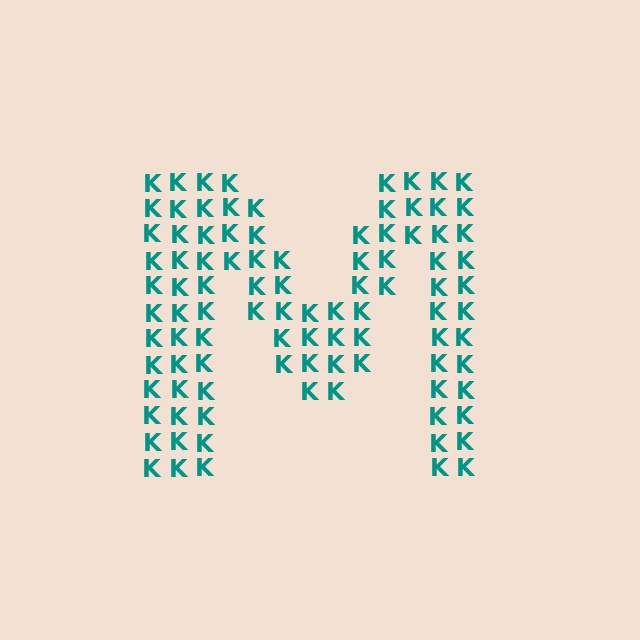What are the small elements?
The small elements are letter K's.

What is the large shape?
The large shape is the letter M.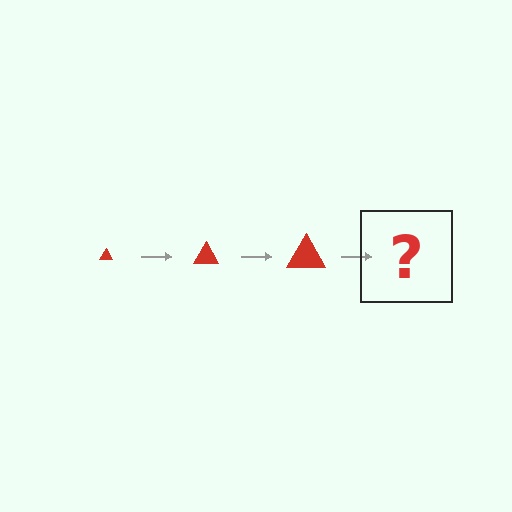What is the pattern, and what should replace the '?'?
The pattern is that the triangle gets progressively larger each step. The '?' should be a red triangle, larger than the previous one.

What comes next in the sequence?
The next element should be a red triangle, larger than the previous one.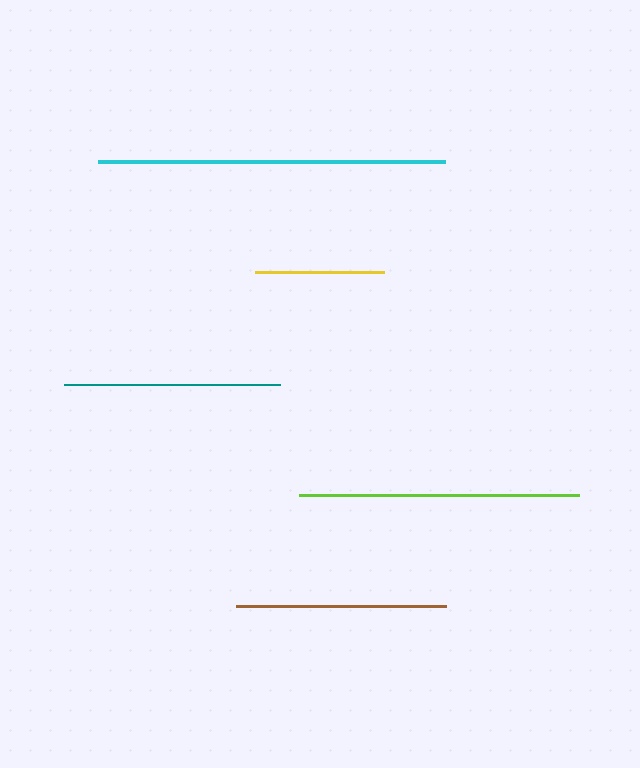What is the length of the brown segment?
The brown segment is approximately 210 pixels long.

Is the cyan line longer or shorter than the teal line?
The cyan line is longer than the teal line.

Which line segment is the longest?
The cyan line is the longest at approximately 347 pixels.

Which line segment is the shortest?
The yellow line is the shortest at approximately 128 pixels.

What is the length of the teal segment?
The teal segment is approximately 216 pixels long.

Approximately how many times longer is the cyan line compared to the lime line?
The cyan line is approximately 1.2 times the length of the lime line.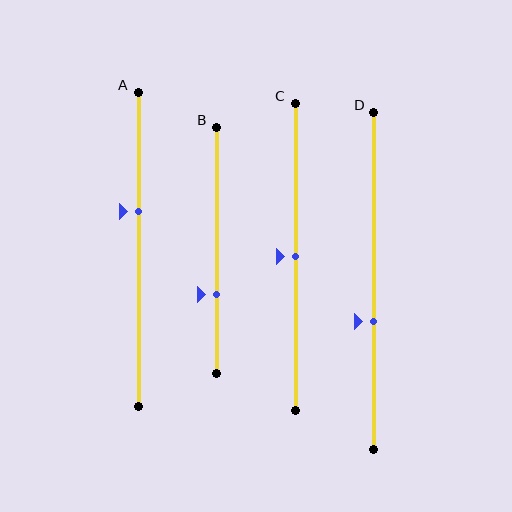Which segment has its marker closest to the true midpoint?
Segment C has its marker closest to the true midpoint.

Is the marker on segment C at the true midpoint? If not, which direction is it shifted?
Yes, the marker on segment C is at the true midpoint.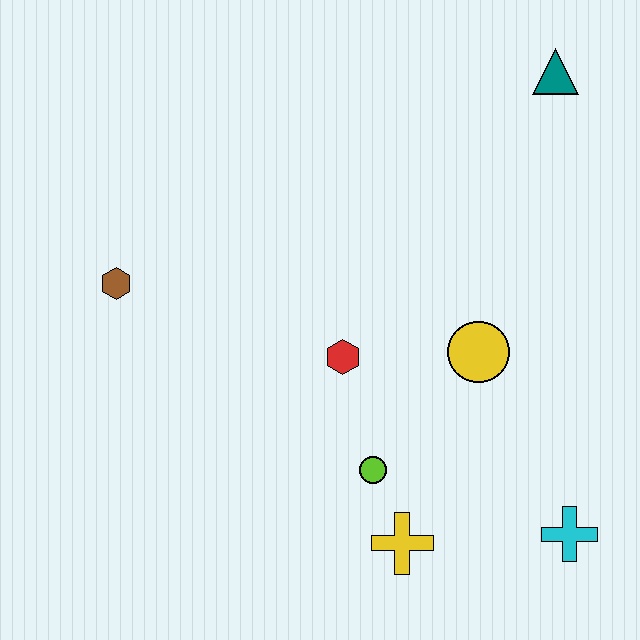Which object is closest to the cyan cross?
The yellow cross is closest to the cyan cross.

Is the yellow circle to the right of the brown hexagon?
Yes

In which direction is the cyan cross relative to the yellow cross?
The cyan cross is to the right of the yellow cross.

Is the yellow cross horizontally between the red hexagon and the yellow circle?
Yes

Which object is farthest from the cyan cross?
The brown hexagon is farthest from the cyan cross.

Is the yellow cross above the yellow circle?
No